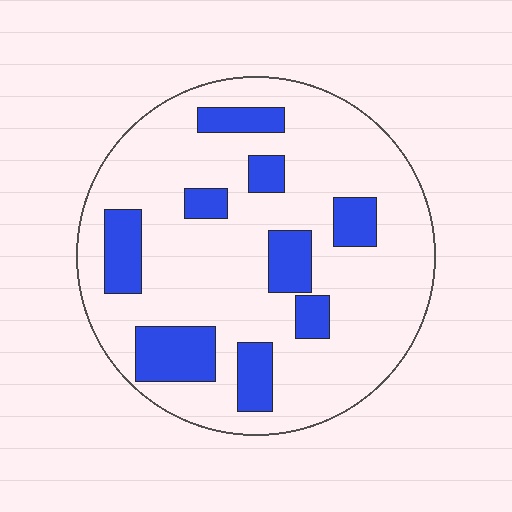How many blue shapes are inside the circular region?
9.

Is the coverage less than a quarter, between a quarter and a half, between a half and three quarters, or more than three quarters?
Less than a quarter.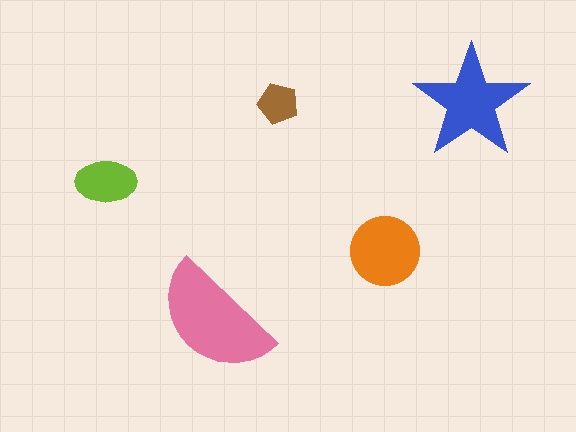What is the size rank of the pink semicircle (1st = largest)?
1st.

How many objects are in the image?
There are 5 objects in the image.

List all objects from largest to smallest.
The pink semicircle, the blue star, the orange circle, the lime ellipse, the brown pentagon.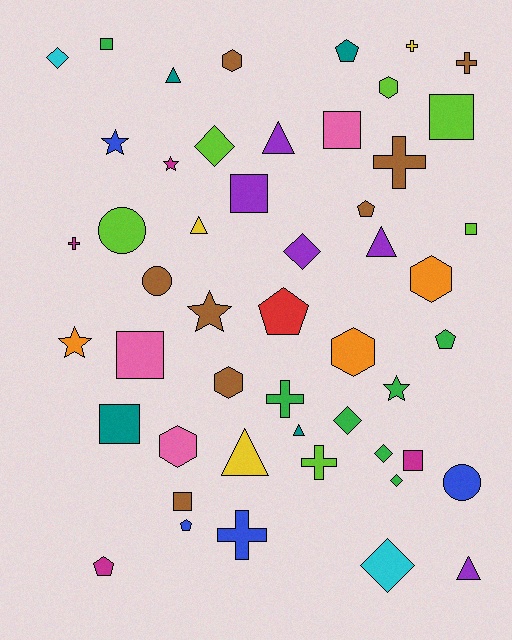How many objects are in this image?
There are 50 objects.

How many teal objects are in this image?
There are 4 teal objects.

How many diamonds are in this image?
There are 7 diamonds.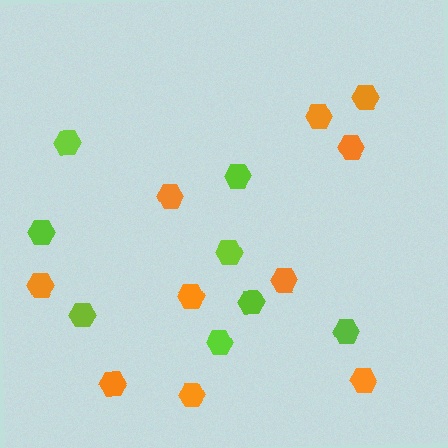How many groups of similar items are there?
There are 2 groups: one group of lime hexagons (8) and one group of orange hexagons (10).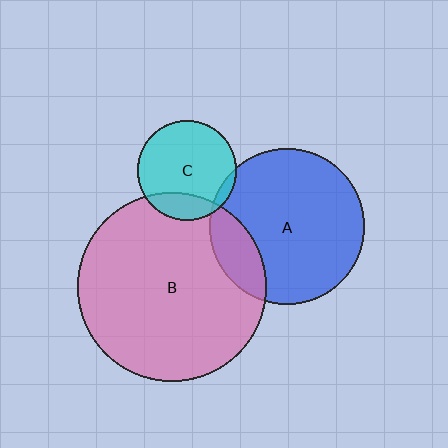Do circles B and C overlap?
Yes.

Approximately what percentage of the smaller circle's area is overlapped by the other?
Approximately 20%.